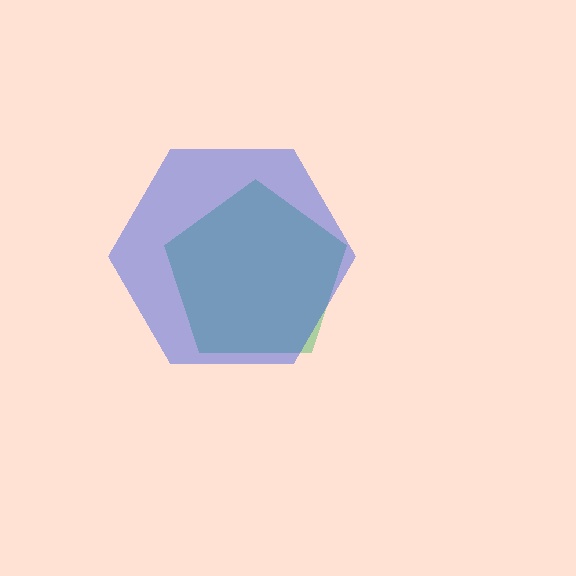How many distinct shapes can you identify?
There are 2 distinct shapes: a green pentagon, a blue hexagon.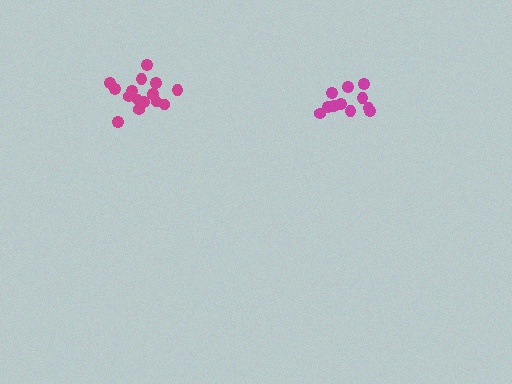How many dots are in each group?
Group 1: 11 dots, Group 2: 16 dots (27 total).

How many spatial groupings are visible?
There are 2 spatial groupings.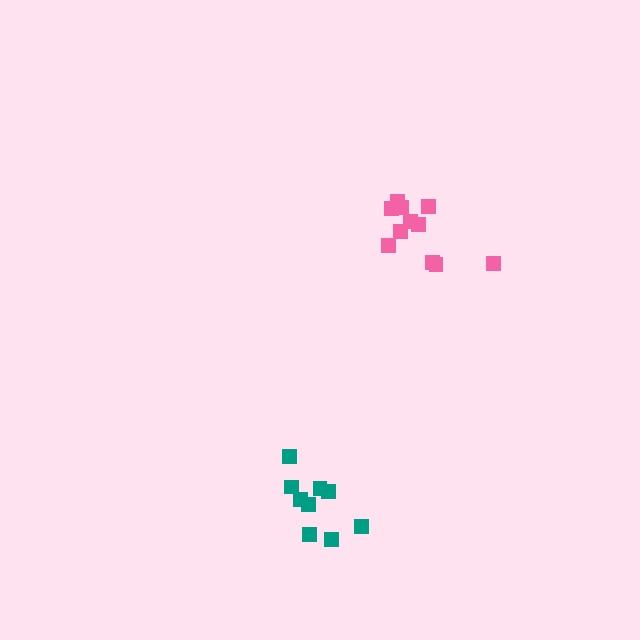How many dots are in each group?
Group 1: 9 dots, Group 2: 11 dots (20 total).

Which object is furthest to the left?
The teal cluster is leftmost.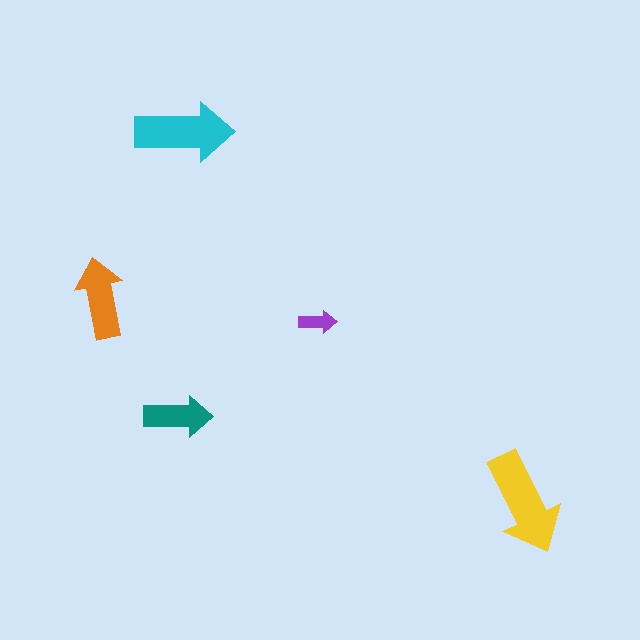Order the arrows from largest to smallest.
the yellow one, the cyan one, the orange one, the teal one, the purple one.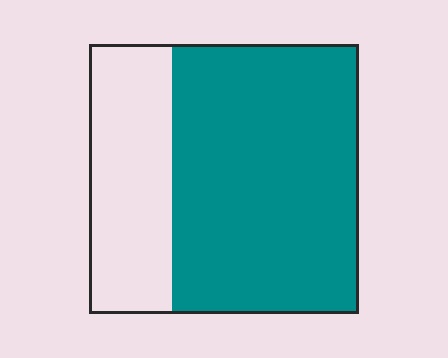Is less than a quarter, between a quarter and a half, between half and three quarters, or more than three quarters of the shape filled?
Between half and three quarters.